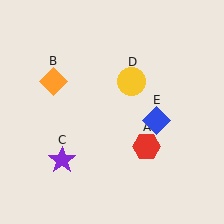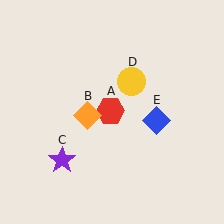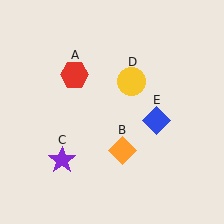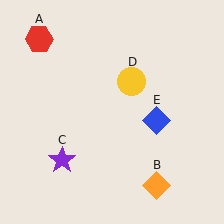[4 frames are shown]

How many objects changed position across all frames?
2 objects changed position: red hexagon (object A), orange diamond (object B).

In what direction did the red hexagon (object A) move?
The red hexagon (object A) moved up and to the left.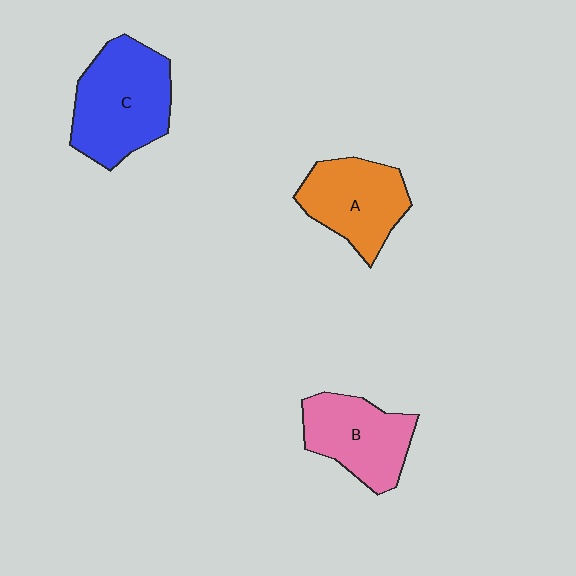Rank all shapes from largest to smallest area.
From largest to smallest: C (blue), A (orange), B (pink).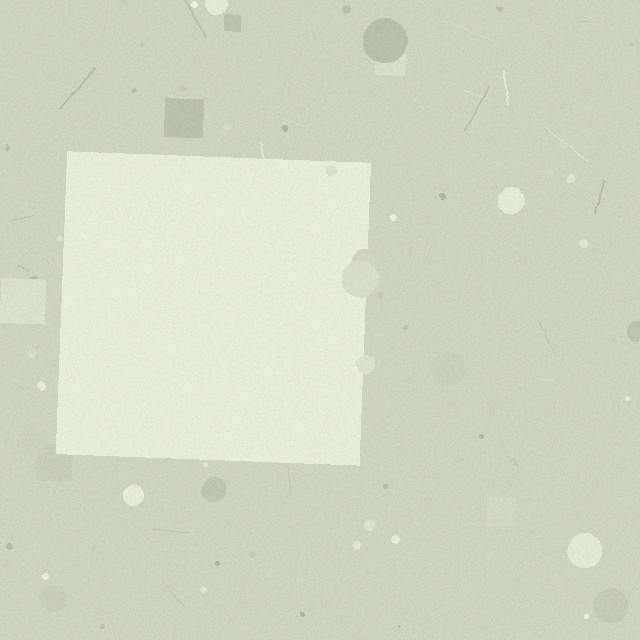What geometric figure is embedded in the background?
A square is embedded in the background.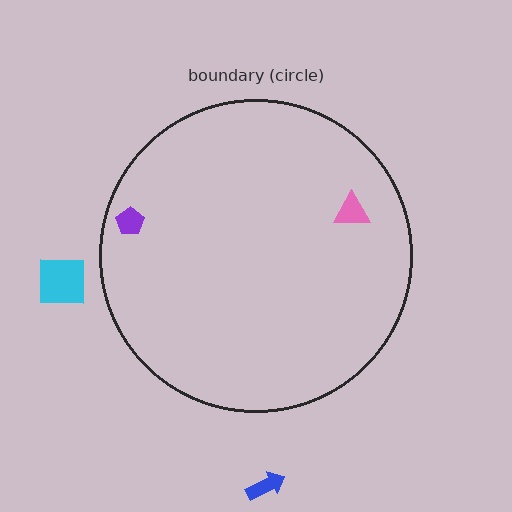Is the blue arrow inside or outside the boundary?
Outside.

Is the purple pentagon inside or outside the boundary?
Inside.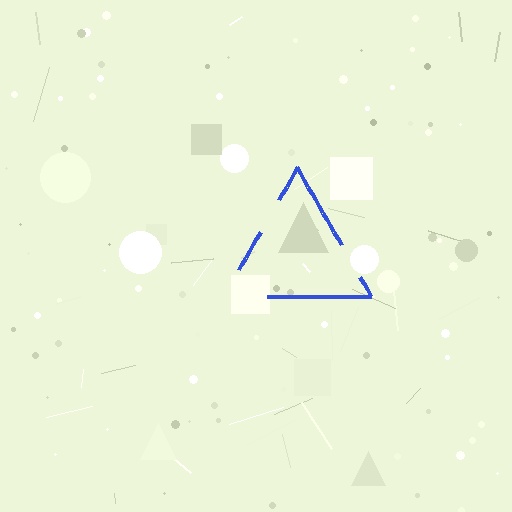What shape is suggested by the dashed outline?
The dashed outline suggests a triangle.